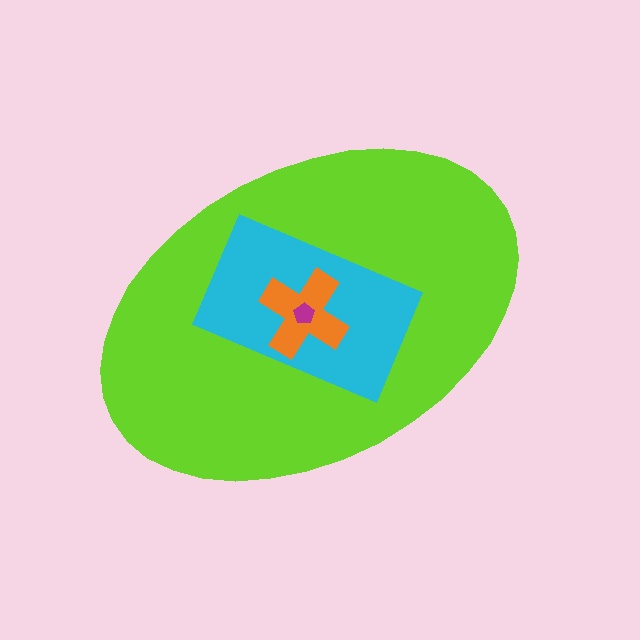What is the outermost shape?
The lime ellipse.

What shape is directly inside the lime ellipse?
The cyan rectangle.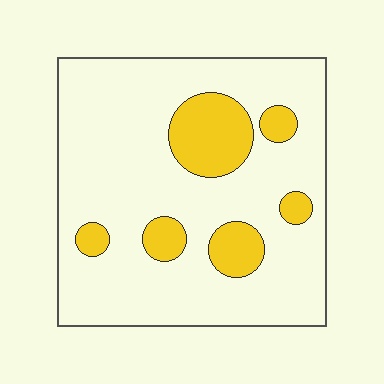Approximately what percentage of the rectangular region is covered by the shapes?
Approximately 20%.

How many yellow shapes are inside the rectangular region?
6.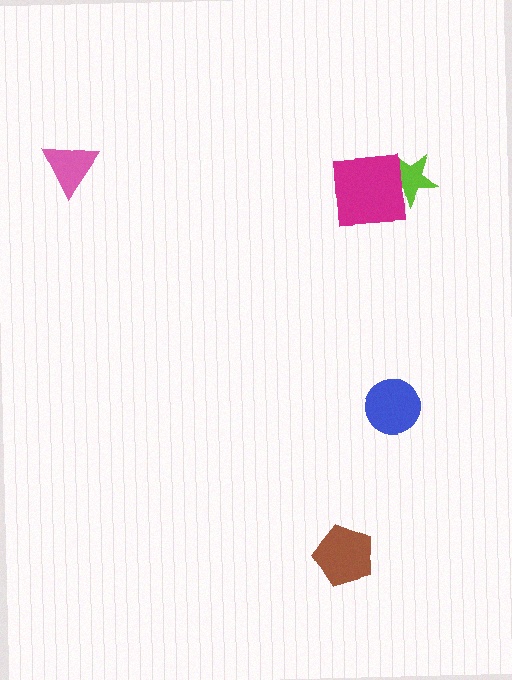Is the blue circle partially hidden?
No, no other shape covers it.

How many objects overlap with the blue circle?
0 objects overlap with the blue circle.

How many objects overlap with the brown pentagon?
0 objects overlap with the brown pentagon.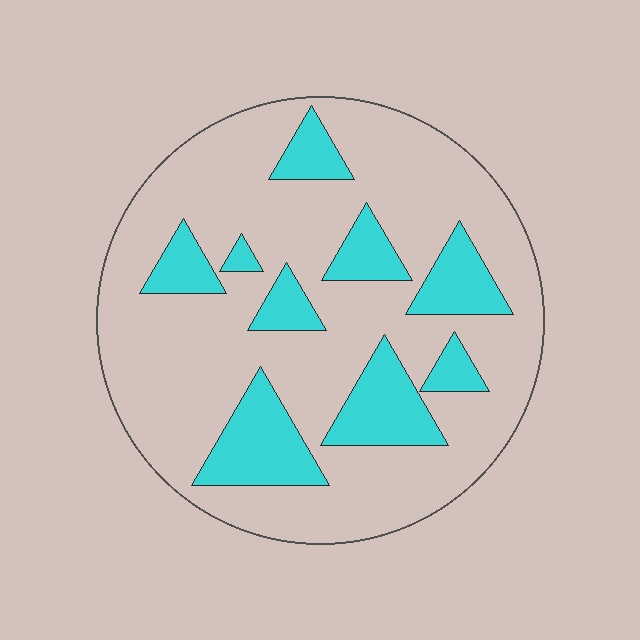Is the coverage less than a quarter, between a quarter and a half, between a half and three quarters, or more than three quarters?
Less than a quarter.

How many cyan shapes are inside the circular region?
9.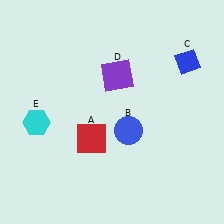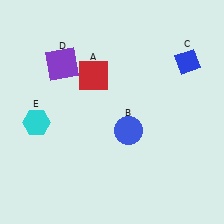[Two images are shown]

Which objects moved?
The objects that moved are: the red square (A), the purple square (D).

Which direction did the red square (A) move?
The red square (A) moved up.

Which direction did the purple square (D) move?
The purple square (D) moved left.